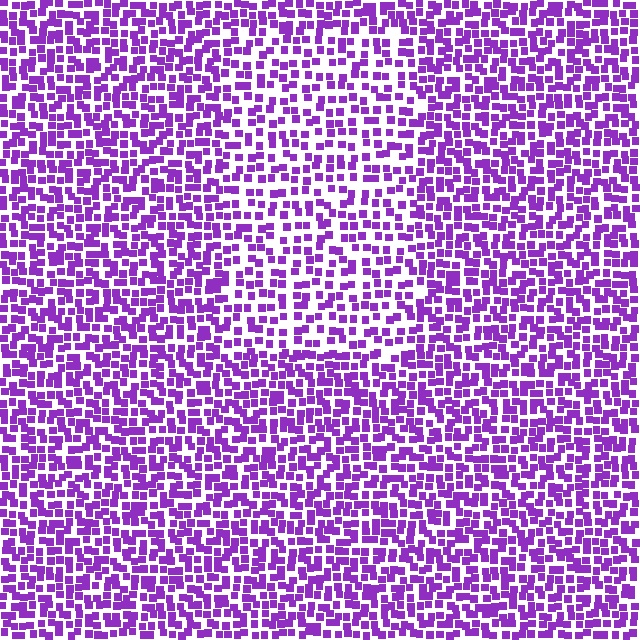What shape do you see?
I see a rectangle.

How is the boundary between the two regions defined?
The boundary is defined by a change in element density (approximately 1.6x ratio). All elements are the same color, size, and shape.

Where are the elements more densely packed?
The elements are more densely packed outside the rectangle boundary.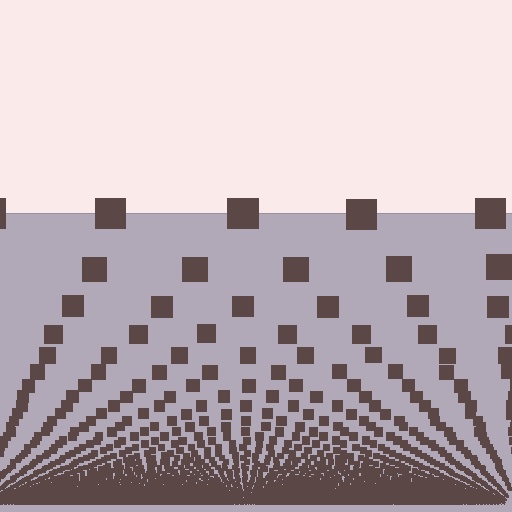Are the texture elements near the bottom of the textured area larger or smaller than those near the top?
Smaller. The gradient is inverted — elements near the bottom are smaller and denser.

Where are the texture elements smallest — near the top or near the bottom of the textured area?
Near the bottom.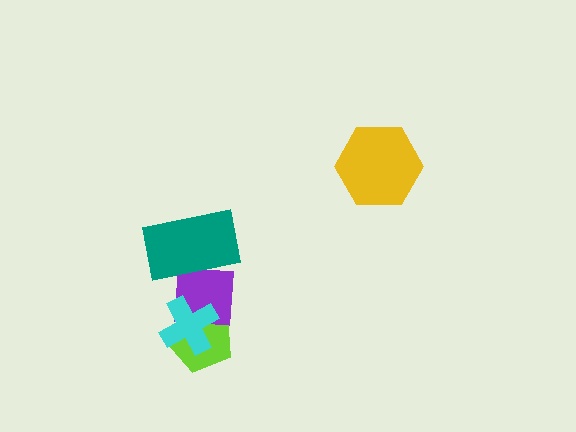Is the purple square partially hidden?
Yes, it is partially covered by another shape.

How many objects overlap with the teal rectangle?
1 object overlaps with the teal rectangle.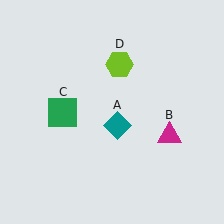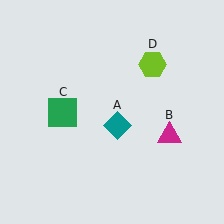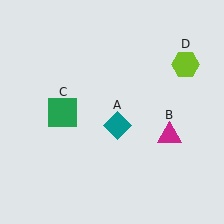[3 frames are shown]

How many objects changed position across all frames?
1 object changed position: lime hexagon (object D).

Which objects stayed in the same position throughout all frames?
Teal diamond (object A) and magenta triangle (object B) and green square (object C) remained stationary.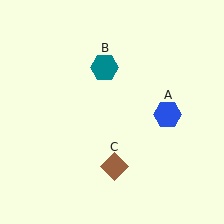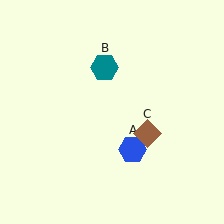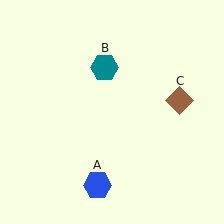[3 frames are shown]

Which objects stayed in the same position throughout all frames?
Teal hexagon (object B) remained stationary.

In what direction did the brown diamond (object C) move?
The brown diamond (object C) moved up and to the right.